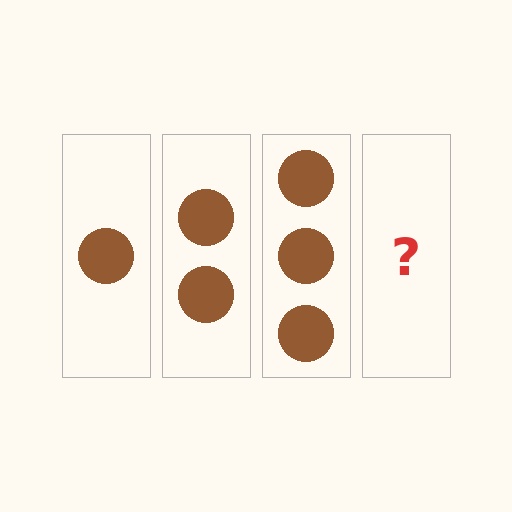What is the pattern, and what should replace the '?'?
The pattern is that each step adds one more circle. The '?' should be 4 circles.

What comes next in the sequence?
The next element should be 4 circles.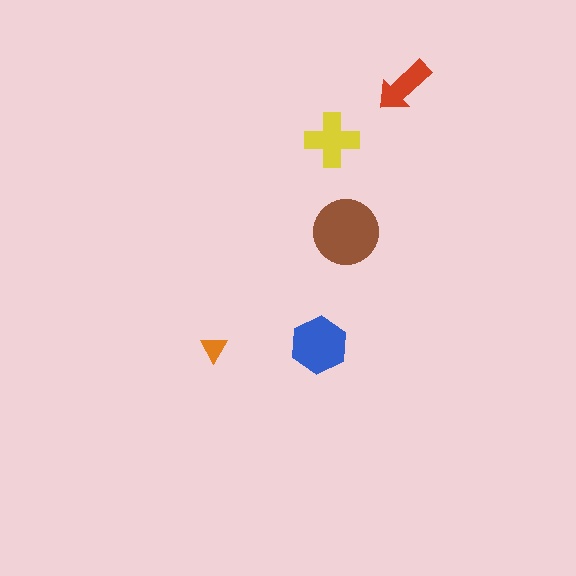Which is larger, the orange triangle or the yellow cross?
The yellow cross.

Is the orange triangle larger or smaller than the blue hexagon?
Smaller.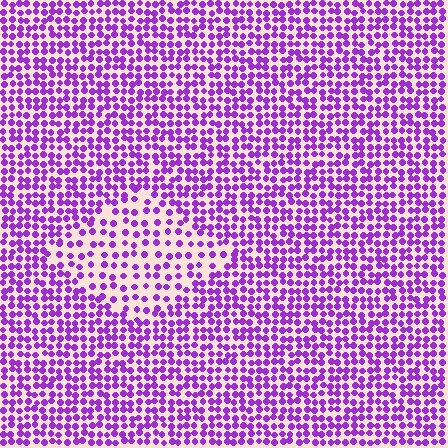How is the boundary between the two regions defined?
The boundary is defined by a change in element density (approximately 1.9x ratio). All elements are the same color, size, and shape.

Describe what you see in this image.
The image contains small purple elements arranged at two different densities. A diamond-shaped region is visible where the elements are less densely packed than the surrounding area.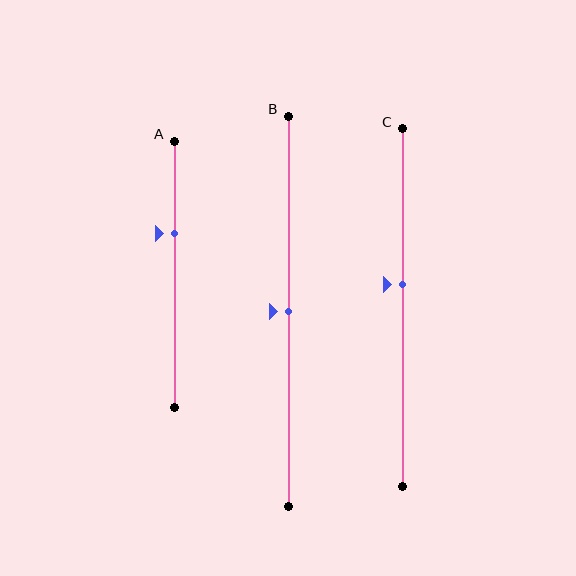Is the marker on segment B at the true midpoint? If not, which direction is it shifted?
Yes, the marker on segment B is at the true midpoint.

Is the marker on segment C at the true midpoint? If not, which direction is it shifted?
No, the marker on segment C is shifted upward by about 6% of the segment length.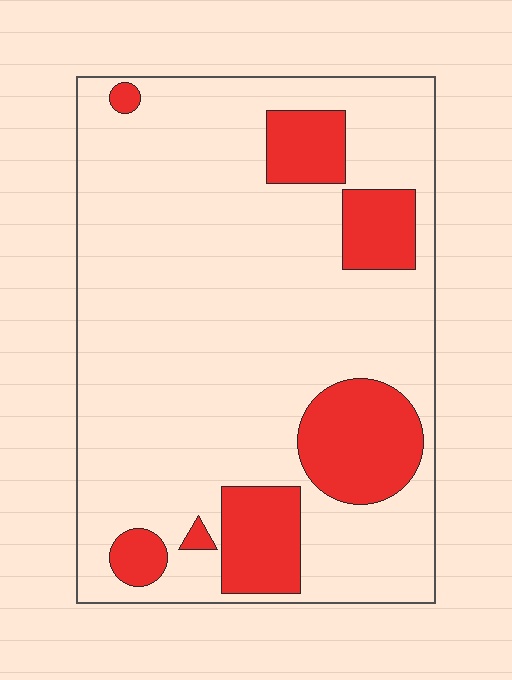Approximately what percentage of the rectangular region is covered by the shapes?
Approximately 20%.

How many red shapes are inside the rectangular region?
7.